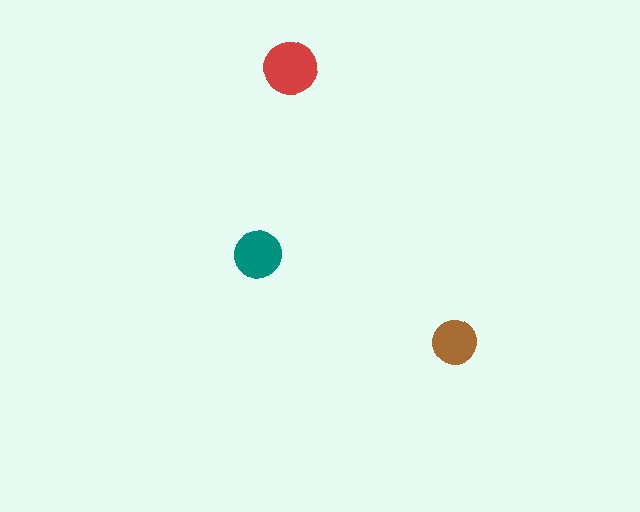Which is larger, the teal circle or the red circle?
The red one.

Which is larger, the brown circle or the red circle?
The red one.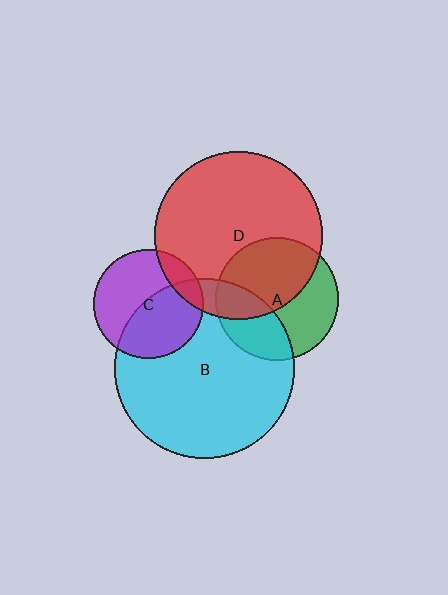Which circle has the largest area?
Circle B (cyan).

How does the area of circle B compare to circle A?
Approximately 2.1 times.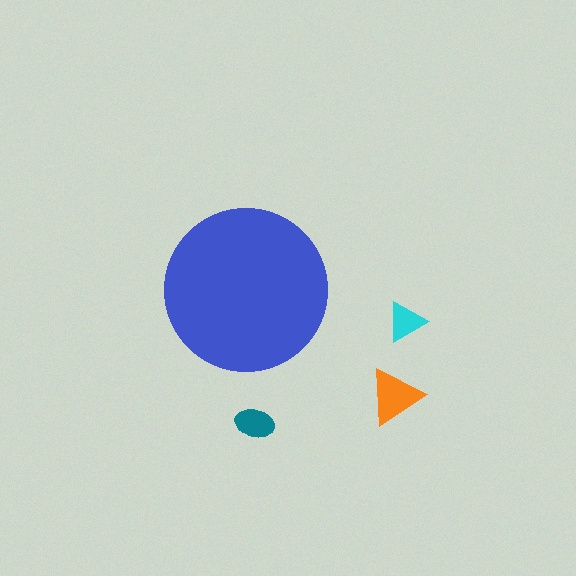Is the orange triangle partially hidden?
No, the orange triangle is fully visible.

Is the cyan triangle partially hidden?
No, the cyan triangle is fully visible.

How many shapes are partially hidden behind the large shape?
0 shapes are partially hidden.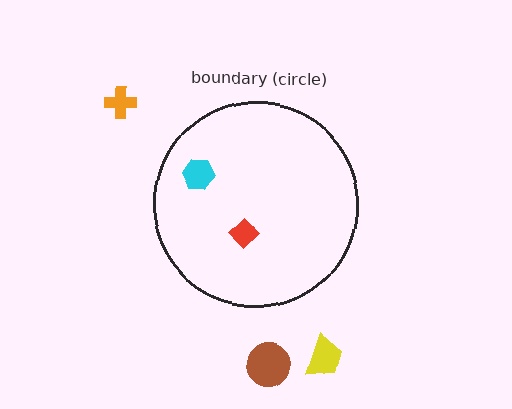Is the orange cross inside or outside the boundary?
Outside.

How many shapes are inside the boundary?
2 inside, 3 outside.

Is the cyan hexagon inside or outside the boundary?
Inside.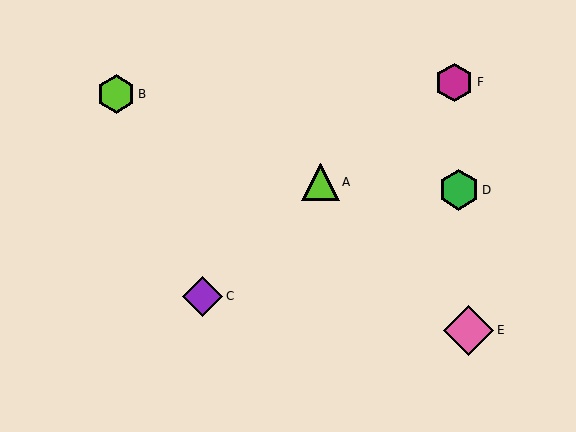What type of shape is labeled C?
Shape C is a purple diamond.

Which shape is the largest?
The pink diamond (labeled E) is the largest.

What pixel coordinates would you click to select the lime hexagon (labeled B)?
Click at (116, 94) to select the lime hexagon B.